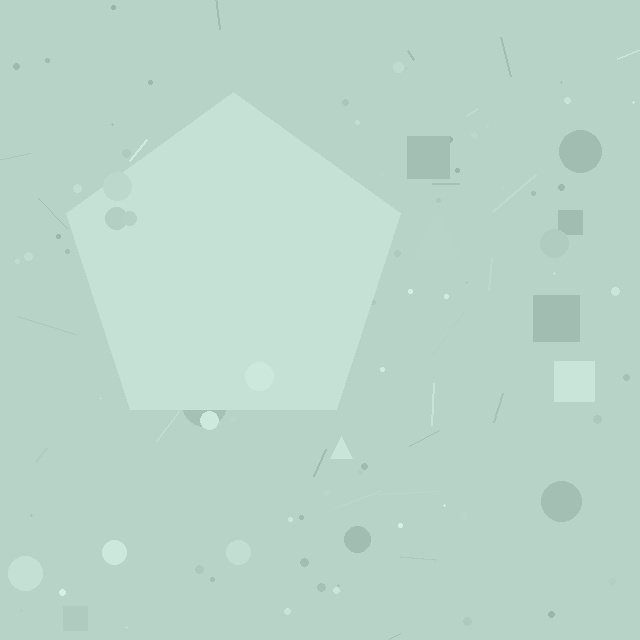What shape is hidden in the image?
A pentagon is hidden in the image.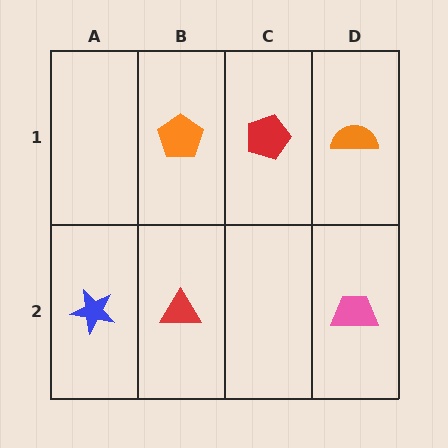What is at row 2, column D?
A pink trapezoid.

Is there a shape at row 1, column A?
No, that cell is empty.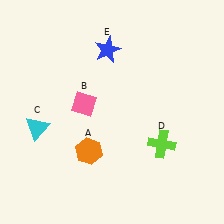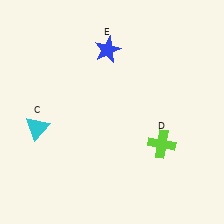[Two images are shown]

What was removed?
The orange hexagon (A), the pink diamond (B) were removed in Image 2.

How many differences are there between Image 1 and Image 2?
There are 2 differences between the two images.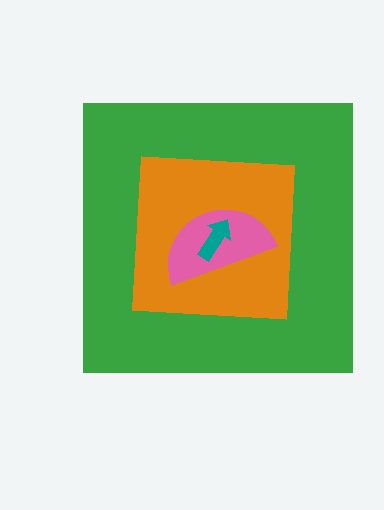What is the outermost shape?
The green square.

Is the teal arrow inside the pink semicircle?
Yes.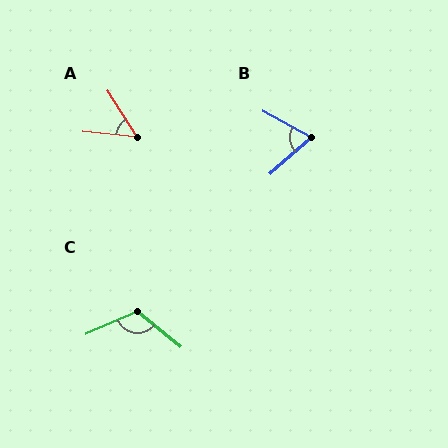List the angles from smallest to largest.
A (52°), B (70°), C (117°).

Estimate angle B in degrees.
Approximately 70 degrees.